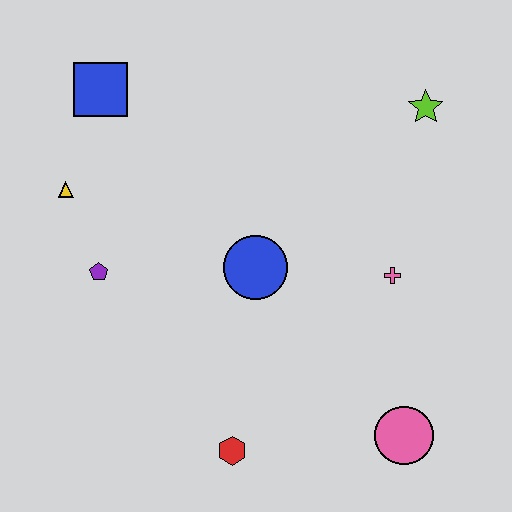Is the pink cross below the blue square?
Yes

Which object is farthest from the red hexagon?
The lime star is farthest from the red hexagon.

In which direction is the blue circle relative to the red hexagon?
The blue circle is above the red hexagon.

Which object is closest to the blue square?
The yellow triangle is closest to the blue square.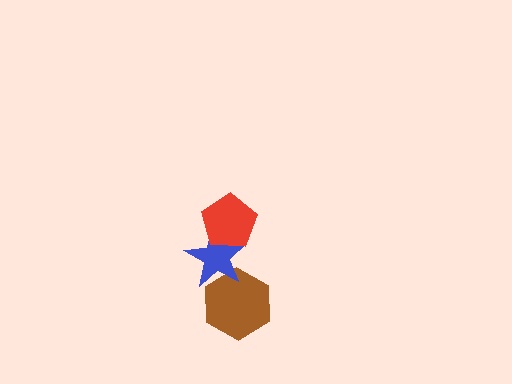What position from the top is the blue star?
The blue star is 2nd from the top.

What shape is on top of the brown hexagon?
The blue star is on top of the brown hexagon.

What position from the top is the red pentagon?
The red pentagon is 1st from the top.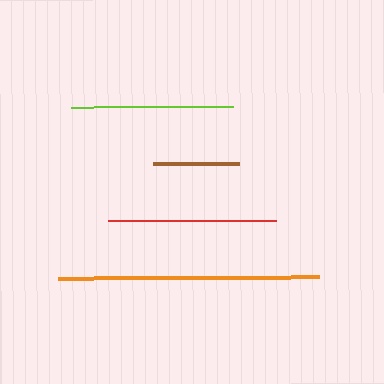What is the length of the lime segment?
The lime segment is approximately 162 pixels long.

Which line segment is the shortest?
The brown line is the shortest at approximately 87 pixels.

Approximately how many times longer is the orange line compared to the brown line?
The orange line is approximately 3.0 times the length of the brown line.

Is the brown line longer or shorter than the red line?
The red line is longer than the brown line.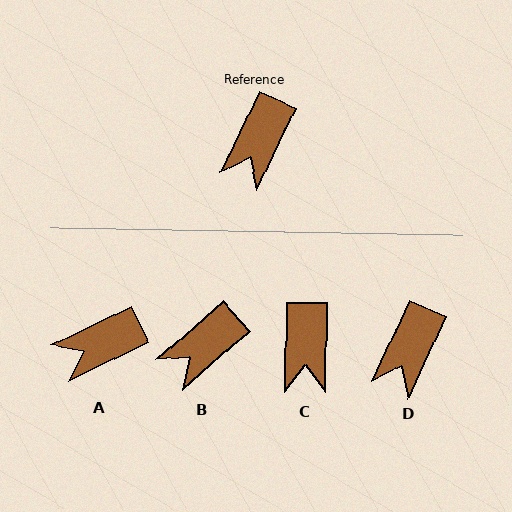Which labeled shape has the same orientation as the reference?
D.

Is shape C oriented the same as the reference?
No, it is off by about 24 degrees.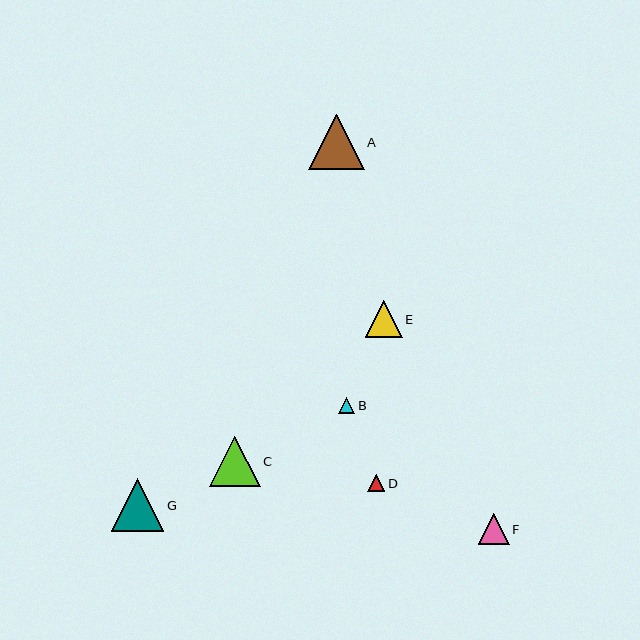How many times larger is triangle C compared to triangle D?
Triangle C is approximately 2.9 times the size of triangle D.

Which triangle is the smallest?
Triangle B is the smallest with a size of approximately 16 pixels.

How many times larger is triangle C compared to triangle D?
Triangle C is approximately 2.9 times the size of triangle D.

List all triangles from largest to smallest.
From largest to smallest: A, G, C, E, F, D, B.